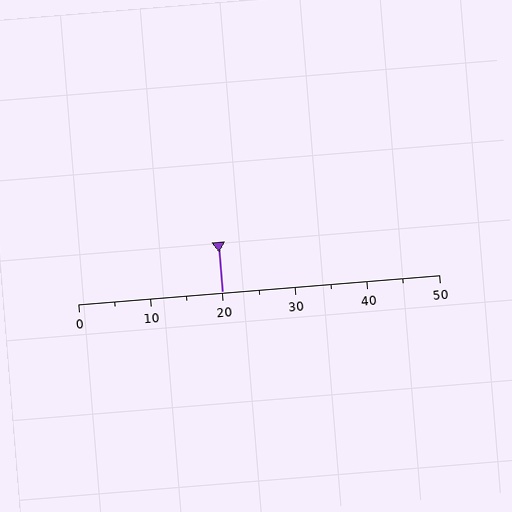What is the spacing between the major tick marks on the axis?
The major ticks are spaced 10 apart.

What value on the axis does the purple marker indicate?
The marker indicates approximately 20.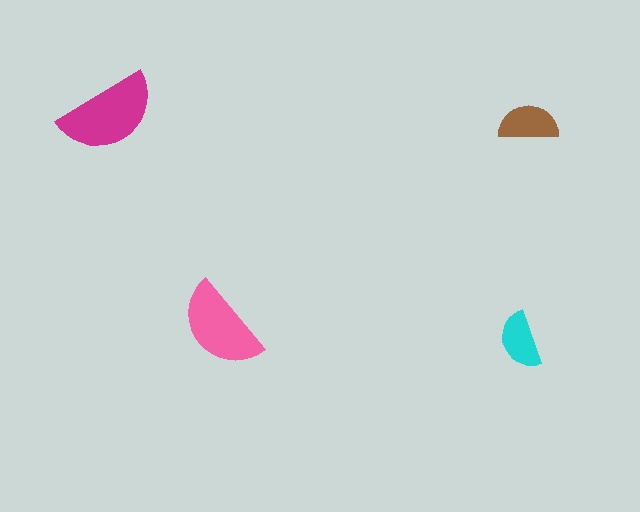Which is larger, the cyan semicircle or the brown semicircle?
The brown one.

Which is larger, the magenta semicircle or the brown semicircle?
The magenta one.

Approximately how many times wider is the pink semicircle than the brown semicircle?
About 1.5 times wider.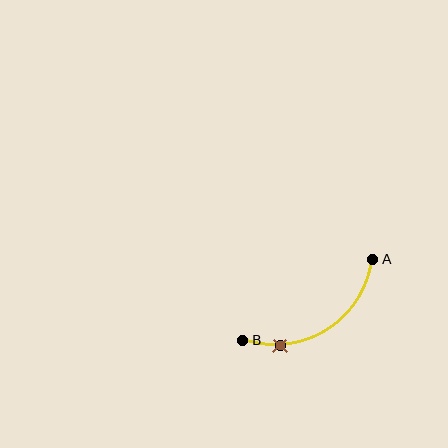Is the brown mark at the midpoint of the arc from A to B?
No. The brown mark lies on the arc but is closer to endpoint B. The arc midpoint would be at the point on the curve equidistant along the arc from both A and B.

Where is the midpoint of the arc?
The arc midpoint is the point on the curve farthest from the straight line joining A and B. It sits below that line.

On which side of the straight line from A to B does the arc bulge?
The arc bulges below the straight line connecting A and B.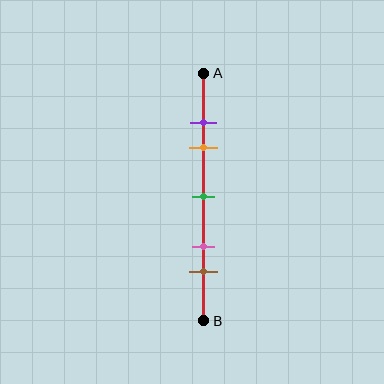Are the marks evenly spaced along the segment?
No, the marks are not evenly spaced.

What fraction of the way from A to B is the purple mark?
The purple mark is approximately 20% (0.2) of the way from A to B.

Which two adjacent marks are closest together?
The purple and orange marks are the closest adjacent pair.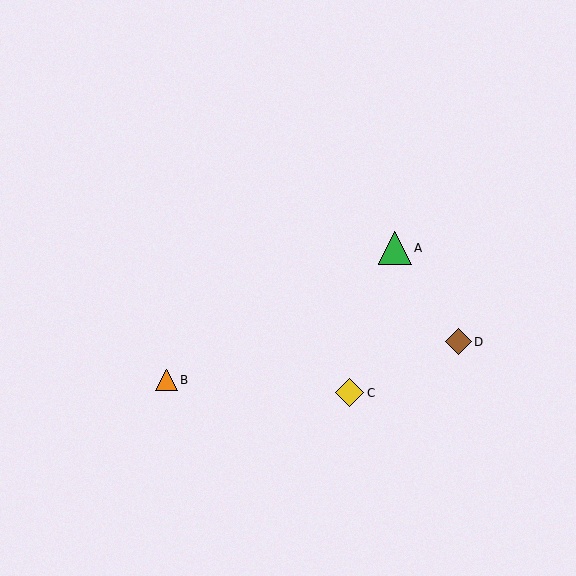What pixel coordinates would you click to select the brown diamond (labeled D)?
Click at (458, 342) to select the brown diamond D.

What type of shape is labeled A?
Shape A is a green triangle.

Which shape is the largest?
The green triangle (labeled A) is the largest.